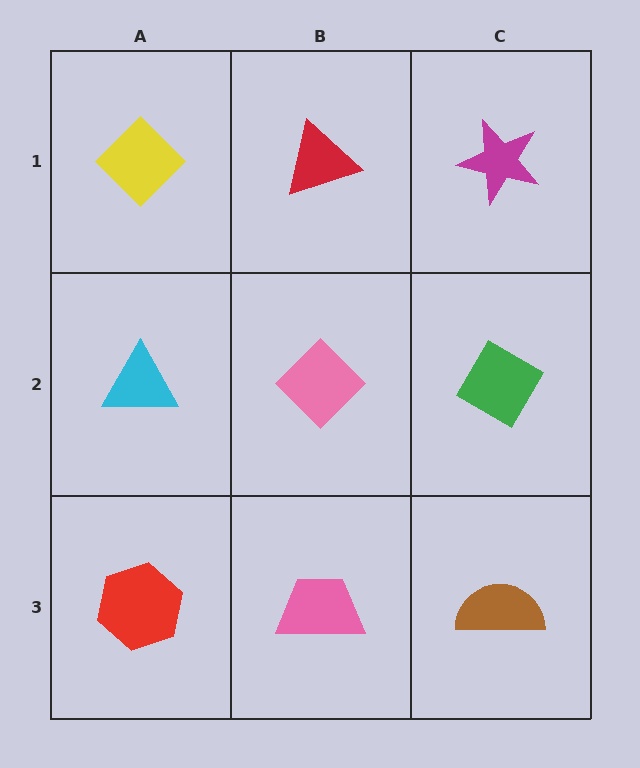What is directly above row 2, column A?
A yellow diamond.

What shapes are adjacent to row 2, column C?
A magenta star (row 1, column C), a brown semicircle (row 3, column C), a pink diamond (row 2, column B).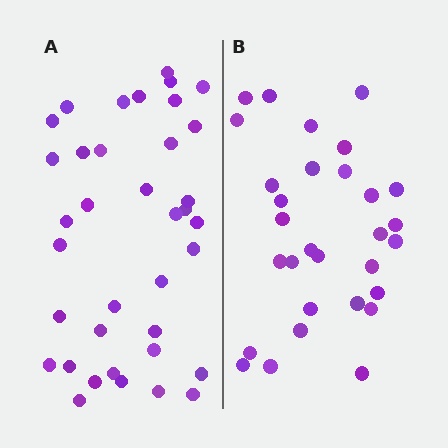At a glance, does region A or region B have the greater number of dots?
Region A (the left region) has more dots.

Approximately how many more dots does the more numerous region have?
Region A has roughly 8 or so more dots than region B.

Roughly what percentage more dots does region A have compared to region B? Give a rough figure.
About 25% more.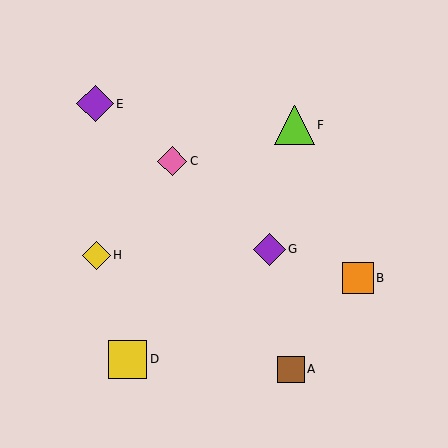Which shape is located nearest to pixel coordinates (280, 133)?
The lime triangle (labeled F) at (295, 125) is nearest to that location.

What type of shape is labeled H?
Shape H is a yellow diamond.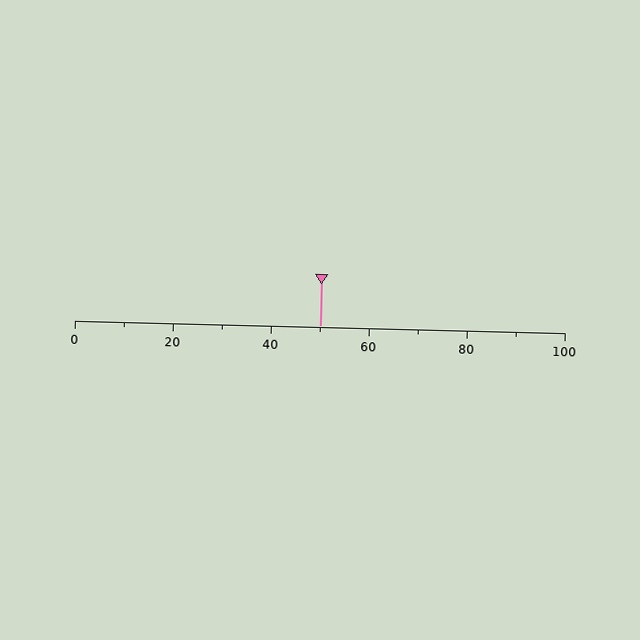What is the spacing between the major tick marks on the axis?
The major ticks are spaced 20 apart.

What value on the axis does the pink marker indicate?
The marker indicates approximately 50.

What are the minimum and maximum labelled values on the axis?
The axis runs from 0 to 100.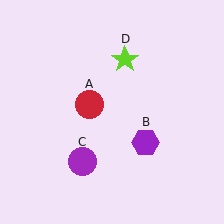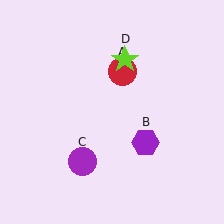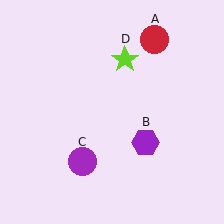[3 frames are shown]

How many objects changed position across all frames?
1 object changed position: red circle (object A).